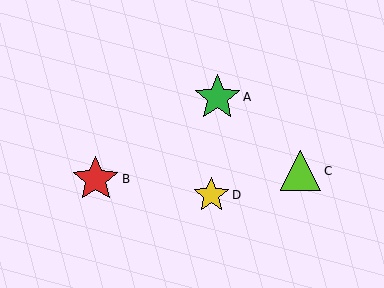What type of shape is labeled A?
Shape A is a green star.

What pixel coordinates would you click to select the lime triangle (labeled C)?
Click at (301, 171) to select the lime triangle C.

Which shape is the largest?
The red star (labeled B) is the largest.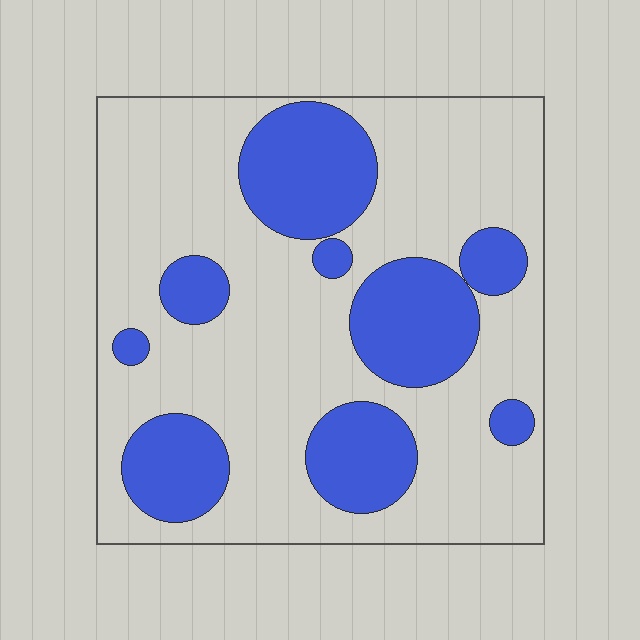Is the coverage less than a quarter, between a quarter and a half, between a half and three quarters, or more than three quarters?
Between a quarter and a half.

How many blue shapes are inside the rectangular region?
9.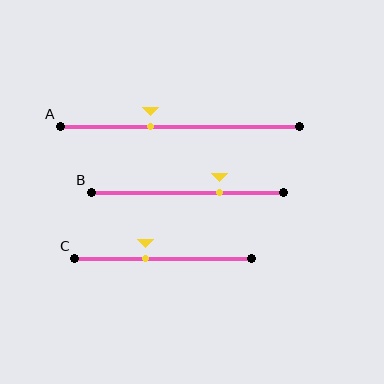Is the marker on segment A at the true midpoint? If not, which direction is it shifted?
No, the marker on segment A is shifted to the left by about 12% of the segment length.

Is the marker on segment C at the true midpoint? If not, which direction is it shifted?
No, the marker on segment C is shifted to the left by about 10% of the segment length.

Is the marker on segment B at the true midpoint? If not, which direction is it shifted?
No, the marker on segment B is shifted to the right by about 17% of the segment length.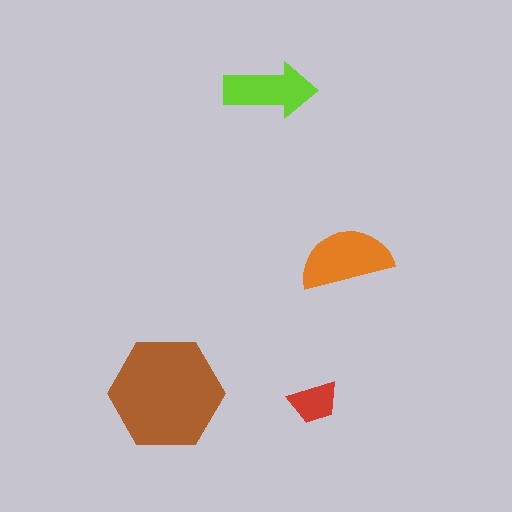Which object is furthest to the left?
The brown hexagon is leftmost.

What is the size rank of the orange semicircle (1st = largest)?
2nd.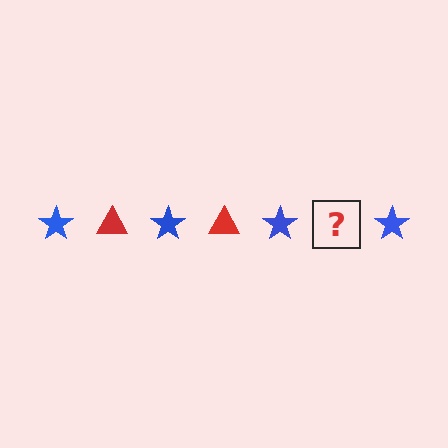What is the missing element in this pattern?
The missing element is a red triangle.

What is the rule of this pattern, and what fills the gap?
The rule is that the pattern alternates between blue star and red triangle. The gap should be filled with a red triangle.